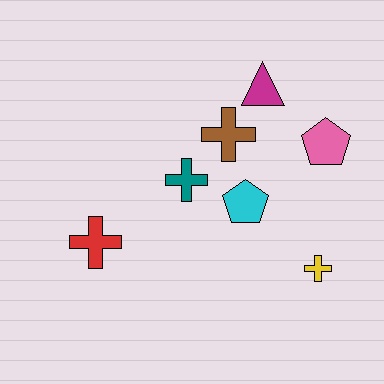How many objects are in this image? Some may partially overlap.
There are 7 objects.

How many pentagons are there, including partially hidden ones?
There are 2 pentagons.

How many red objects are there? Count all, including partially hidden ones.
There is 1 red object.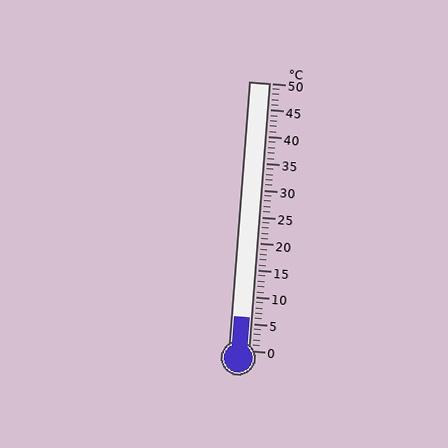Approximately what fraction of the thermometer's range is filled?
The thermometer is filled to approximately 10% of its range.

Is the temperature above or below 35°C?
The temperature is below 35°C.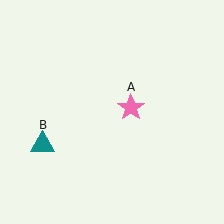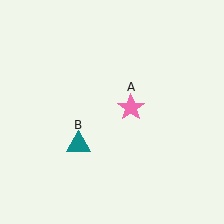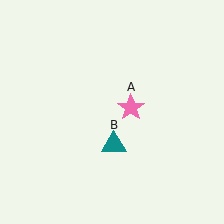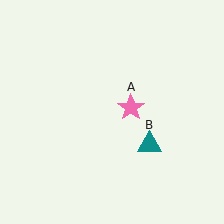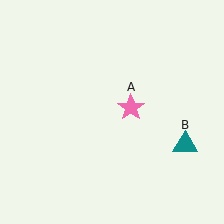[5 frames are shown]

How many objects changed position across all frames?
1 object changed position: teal triangle (object B).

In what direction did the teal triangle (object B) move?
The teal triangle (object B) moved right.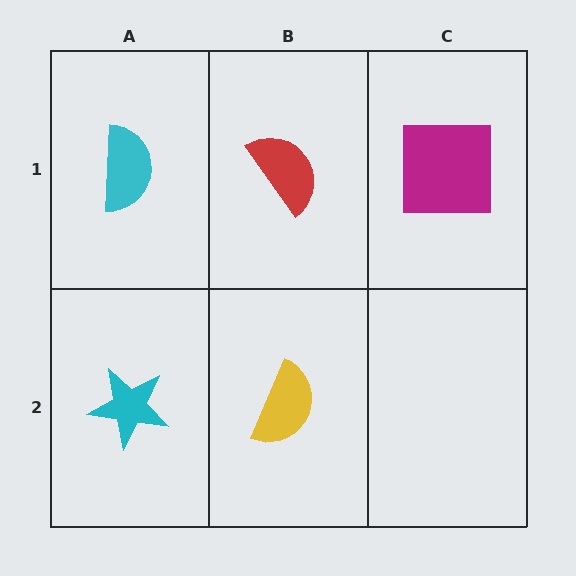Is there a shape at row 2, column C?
No, that cell is empty.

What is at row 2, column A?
A cyan star.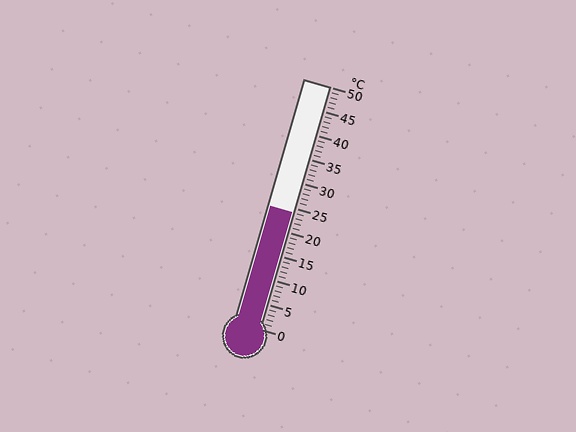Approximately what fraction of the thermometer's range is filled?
The thermometer is filled to approximately 50% of its range.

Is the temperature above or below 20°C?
The temperature is above 20°C.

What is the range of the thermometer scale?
The thermometer scale ranges from 0°C to 50°C.